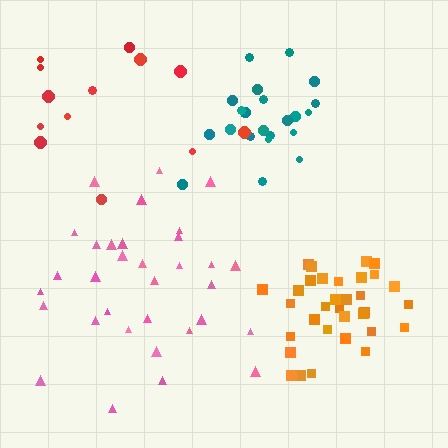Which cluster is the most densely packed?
Teal.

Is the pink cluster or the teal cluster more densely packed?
Teal.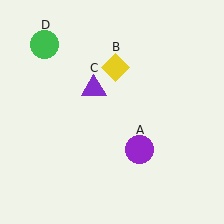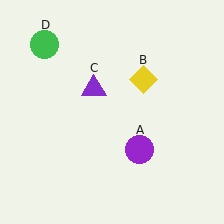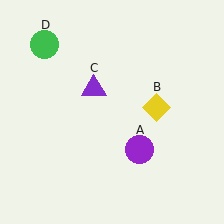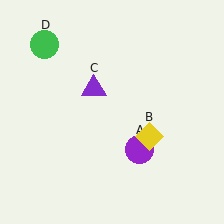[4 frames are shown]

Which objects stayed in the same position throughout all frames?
Purple circle (object A) and purple triangle (object C) and green circle (object D) remained stationary.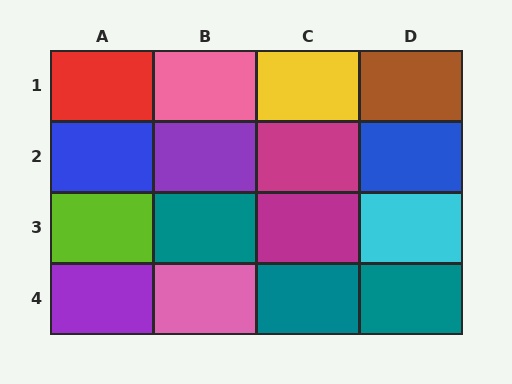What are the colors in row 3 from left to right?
Lime, teal, magenta, cyan.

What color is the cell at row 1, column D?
Brown.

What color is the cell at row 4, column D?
Teal.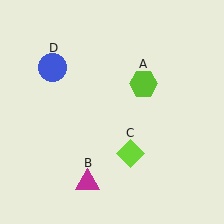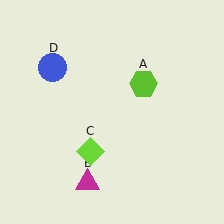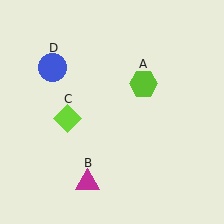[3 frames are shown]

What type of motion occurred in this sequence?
The lime diamond (object C) rotated clockwise around the center of the scene.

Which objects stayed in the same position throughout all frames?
Lime hexagon (object A) and magenta triangle (object B) and blue circle (object D) remained stationary.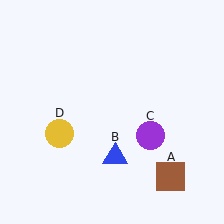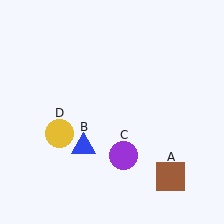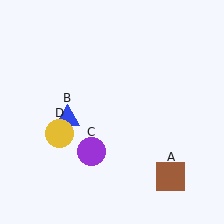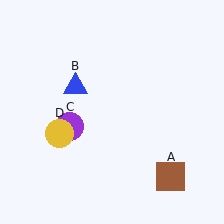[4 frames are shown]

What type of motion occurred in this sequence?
The blue triangle (object B), purple circle (object C) rotated clockwise around the center of the scene.